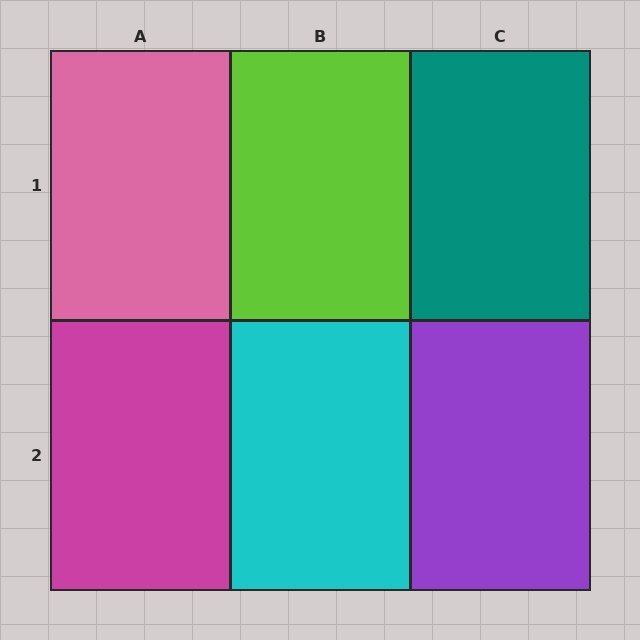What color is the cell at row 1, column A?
Pink.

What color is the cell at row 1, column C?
Teal.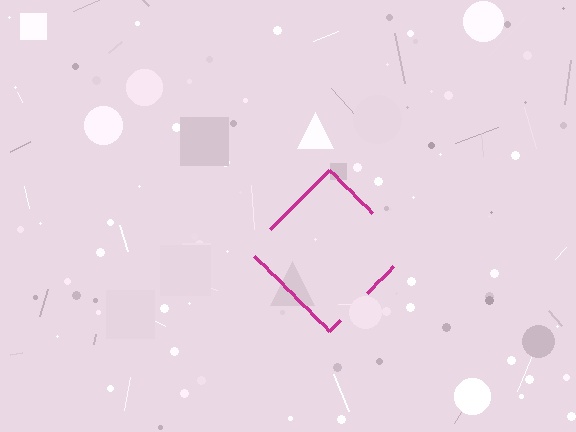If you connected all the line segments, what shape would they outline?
They would outline a diamond.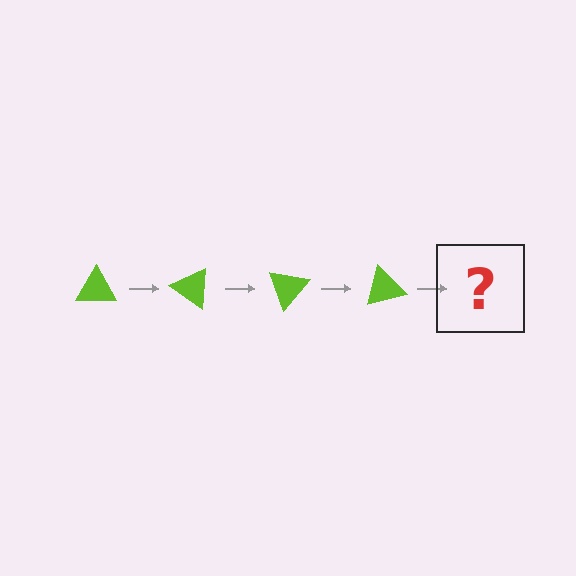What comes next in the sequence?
The next element should be a lime triangle rotated 140 degrees.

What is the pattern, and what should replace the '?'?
The pattern is that the triangle rotates 35 degrees each step. The '?' should be a lime triangle rotated 140 degrees.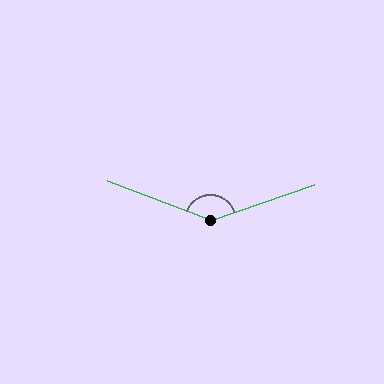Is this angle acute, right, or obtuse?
It is obtuse.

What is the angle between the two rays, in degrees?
Approximately 140 degrees.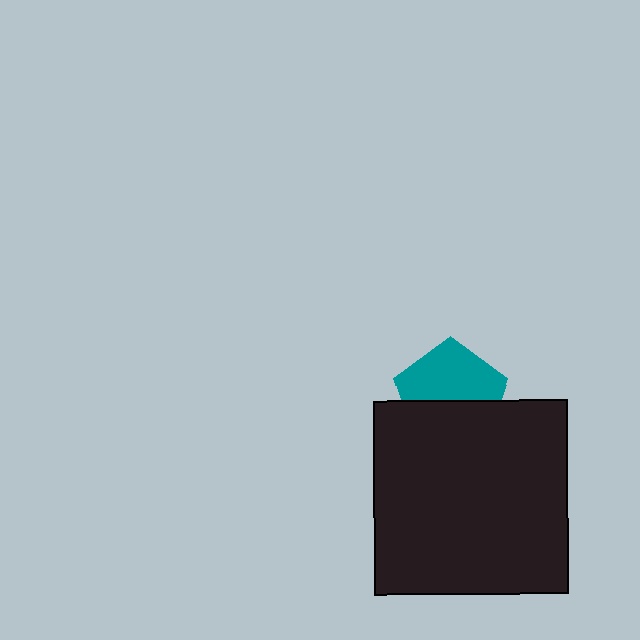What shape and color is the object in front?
The object in front is a black square.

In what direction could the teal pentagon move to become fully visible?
The teal pentagon could move up. That would shift it out from behind the black square entirely.